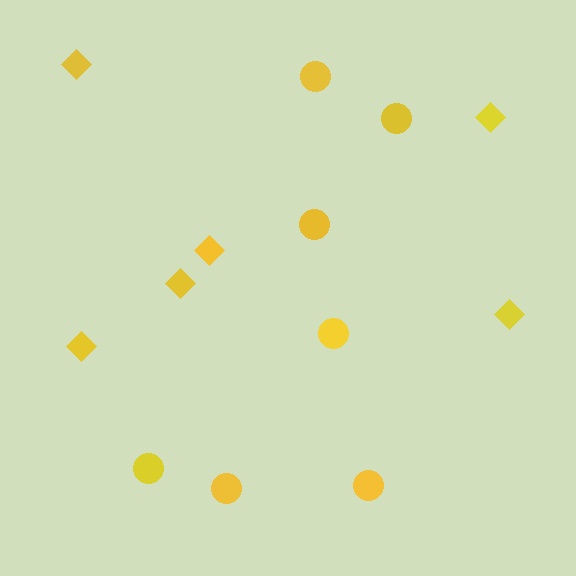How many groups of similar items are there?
There are 2 groups: one group of circles (7) and one group of diamonds (6).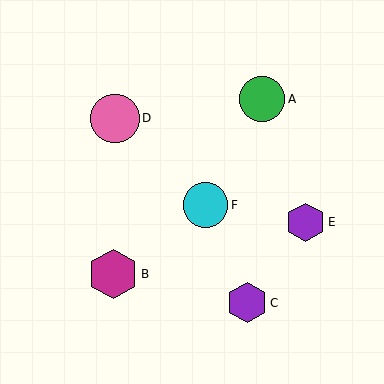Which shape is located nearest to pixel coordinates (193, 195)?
The cyan circle (labeled F) at (205, 205) is nearest to that location.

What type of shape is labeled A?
Shape A is a green circle.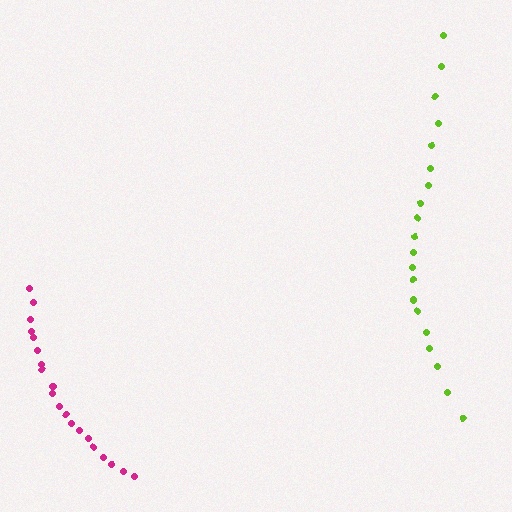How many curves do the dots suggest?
There are 2 distinct paths.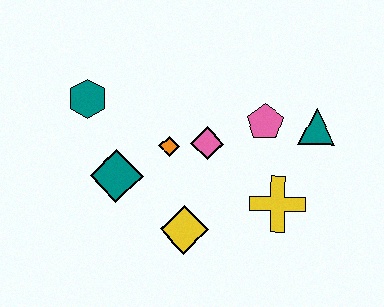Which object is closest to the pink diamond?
The orange diamond is closest to the pink diamond.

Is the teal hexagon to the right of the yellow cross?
No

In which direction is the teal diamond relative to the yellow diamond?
The teal diamond is to the left of the yellow diamond.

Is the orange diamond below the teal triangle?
Yes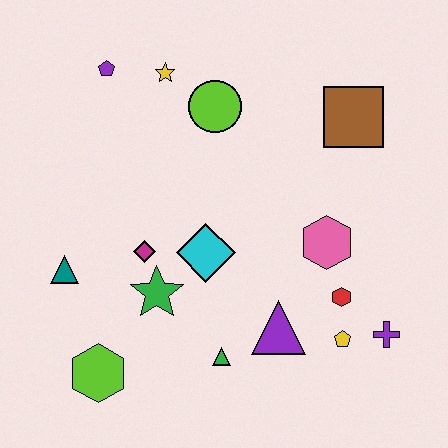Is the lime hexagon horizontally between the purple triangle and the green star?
No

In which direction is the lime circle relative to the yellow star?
The lime circle is to the right of the yellow star.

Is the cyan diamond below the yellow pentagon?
No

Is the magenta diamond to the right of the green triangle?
No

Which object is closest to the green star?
The magenta diamond is closest to the green star.